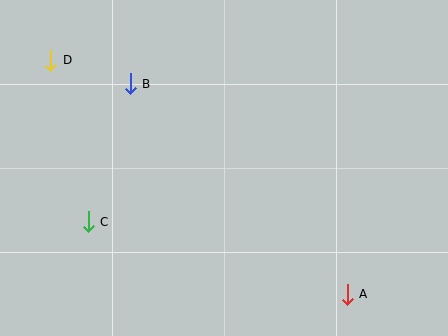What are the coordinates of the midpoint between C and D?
The midpoint between C and D is at (70, 141).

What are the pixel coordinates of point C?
Point C is at (88, 222).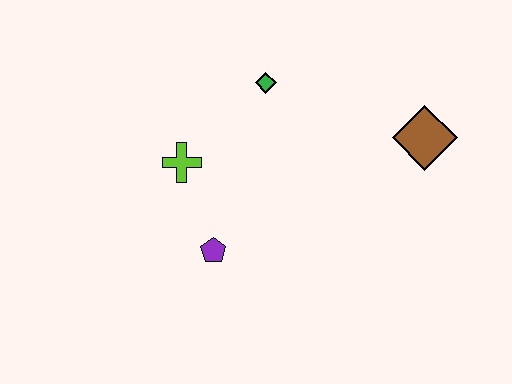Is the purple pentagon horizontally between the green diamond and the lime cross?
Yes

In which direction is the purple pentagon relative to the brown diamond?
The purple pentagon is to the left of the brown diamond.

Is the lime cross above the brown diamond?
No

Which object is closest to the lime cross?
The purple pentagon is closest to the lime cross.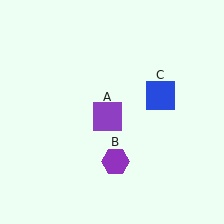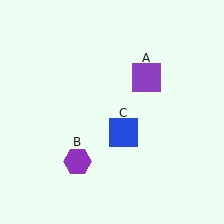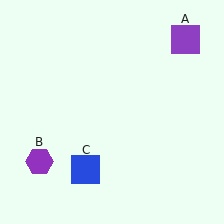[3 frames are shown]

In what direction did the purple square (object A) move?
The purple square (object A) moved up and to the right.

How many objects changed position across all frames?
3 objects changed position: purple square (object A), purple hexagon (object B), blue square (object C).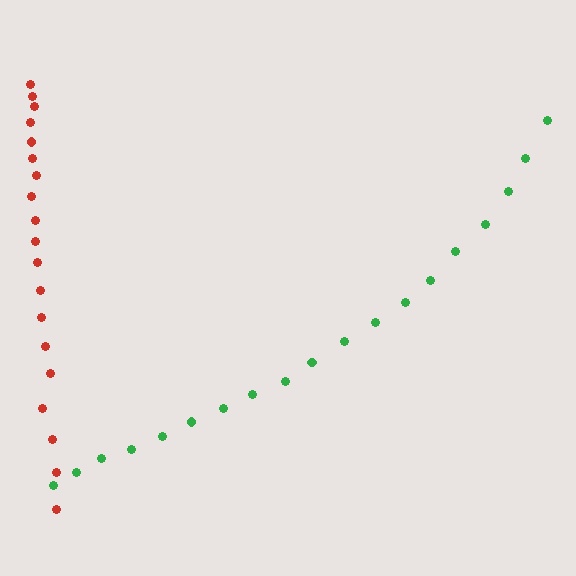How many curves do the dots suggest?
There are 2 distinct paths.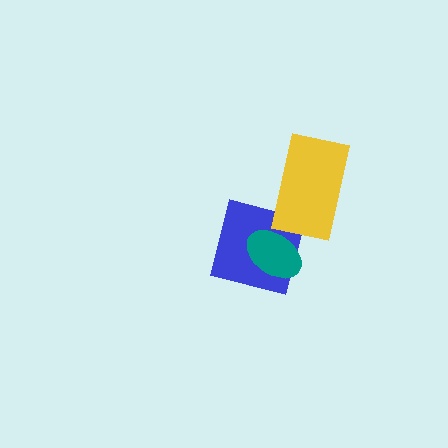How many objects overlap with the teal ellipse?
1 object overlaps with the teal ellipse.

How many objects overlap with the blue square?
1 object overlaps with the blue square.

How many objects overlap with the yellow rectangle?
0 objects overlap with the yellow rectangle.